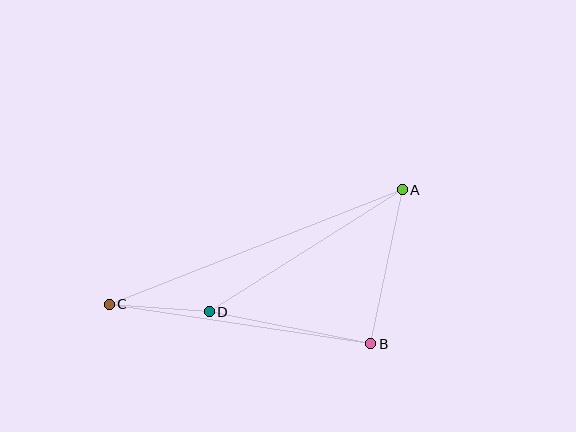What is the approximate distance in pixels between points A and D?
The distance between A and D is approximately 228 pixels.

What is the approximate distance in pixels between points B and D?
The distance between B and D is approximately 165 pixels.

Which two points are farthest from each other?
Points A and C are farthest from each other.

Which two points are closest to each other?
Points C and D are closest to each other.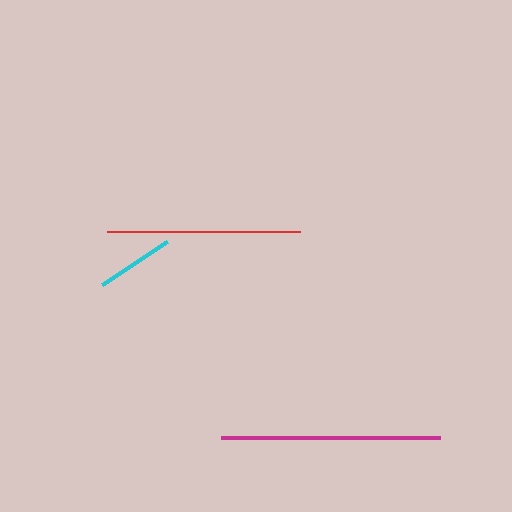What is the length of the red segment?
The red segment is approximately 193 pixels long.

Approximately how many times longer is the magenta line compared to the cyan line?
The magenta line is approximately 2.8 times the length of the cyan line.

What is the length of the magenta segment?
The magenta segment is approximately 220 pixels long.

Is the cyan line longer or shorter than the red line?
The red line is longer than the cyan line.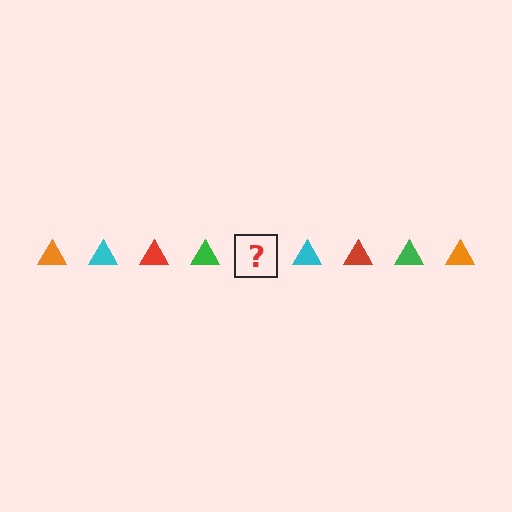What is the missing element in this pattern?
The missing element is an orange triangle.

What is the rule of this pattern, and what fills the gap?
The rule is that the pattern cycles through orange, cyan, red, green triangles. The gap should be filled with an orange triangle.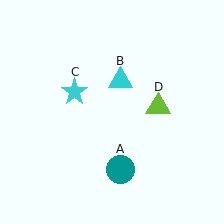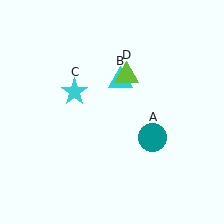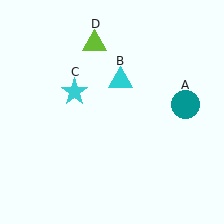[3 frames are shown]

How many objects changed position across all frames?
2 objects changed position: teal circle (object A), lime triangle (object D).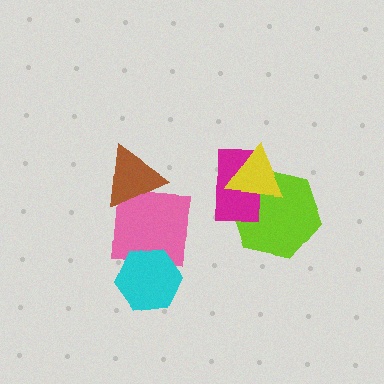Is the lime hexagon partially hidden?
Yes, it is partially covered by another shape.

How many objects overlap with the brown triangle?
1 object overlaps with the brown triangle.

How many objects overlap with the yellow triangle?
2 objects overlap with the yellow triangle.